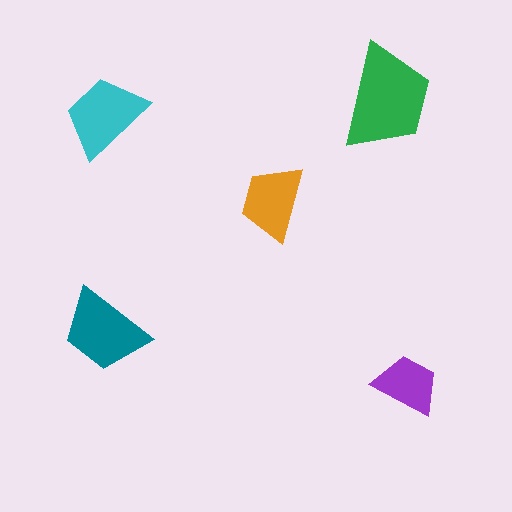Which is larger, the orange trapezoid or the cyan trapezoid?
The cyan one.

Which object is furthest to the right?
The purple trapezoid is rightmost.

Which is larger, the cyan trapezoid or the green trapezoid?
The green one.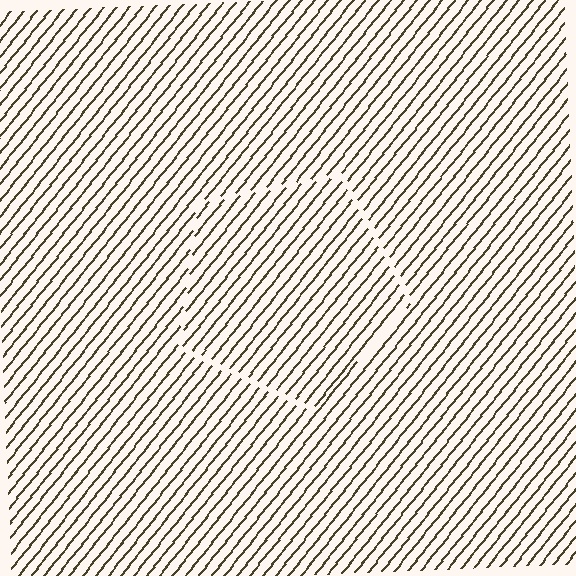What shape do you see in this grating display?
An illusory pentagon. The interior of the shape contains the same grating, shifted by half a period — the contour is defined by the phase discontinuity where line-ends from the inner and outer gratings abut.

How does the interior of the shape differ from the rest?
The interior of the shape contains the same grating, shifted by half a period — the contour is defined by the phase discontinuity where line-ends from the inner and outer gratings abut.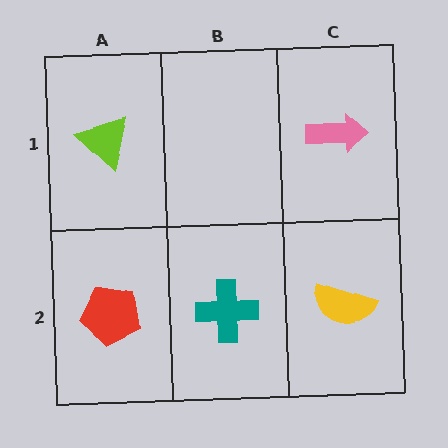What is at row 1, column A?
A lime triangle.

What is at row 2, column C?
A yellow semicircle.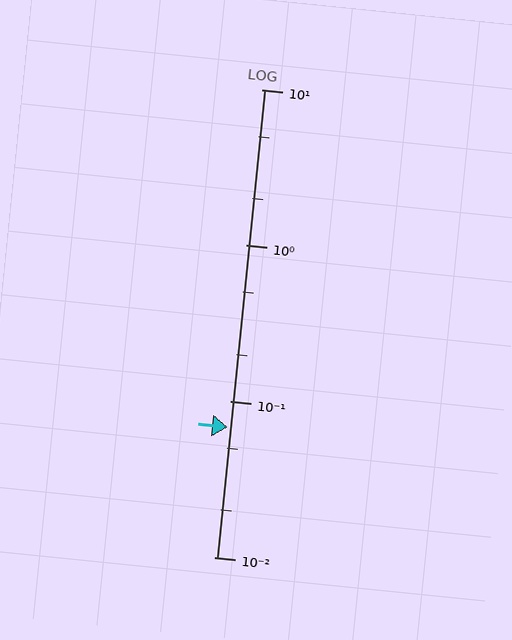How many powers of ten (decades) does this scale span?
The scale spans 3 decades, from 0.01 to 10.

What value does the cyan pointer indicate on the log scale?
The pointer indicates approximately 0.068.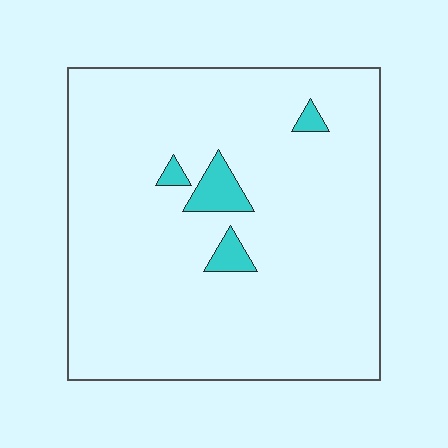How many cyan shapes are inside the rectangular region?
4.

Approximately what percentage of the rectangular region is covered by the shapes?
Approximately 5%.